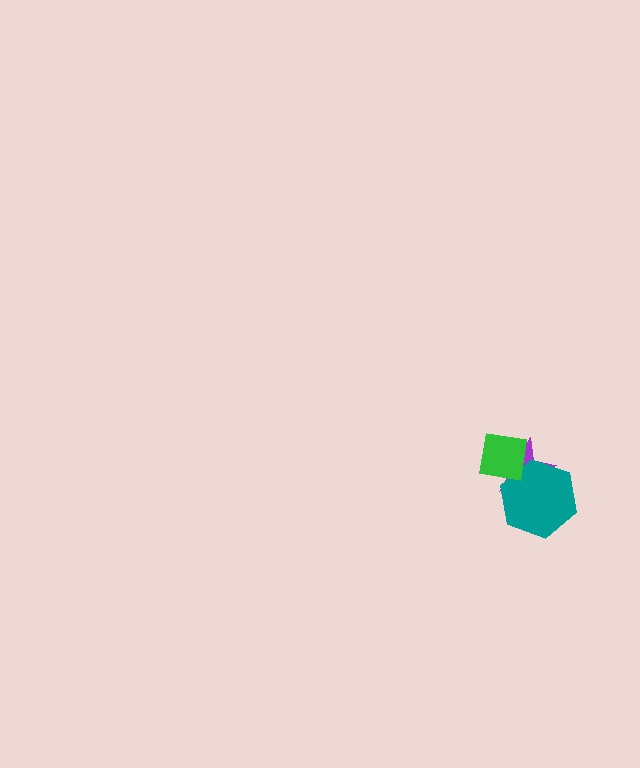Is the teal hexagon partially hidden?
Yes, it is partially covered by another shape.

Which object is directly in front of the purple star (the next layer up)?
The teal hexagon is directly in front of the purple star.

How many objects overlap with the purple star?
2 objects overlap with the purple star.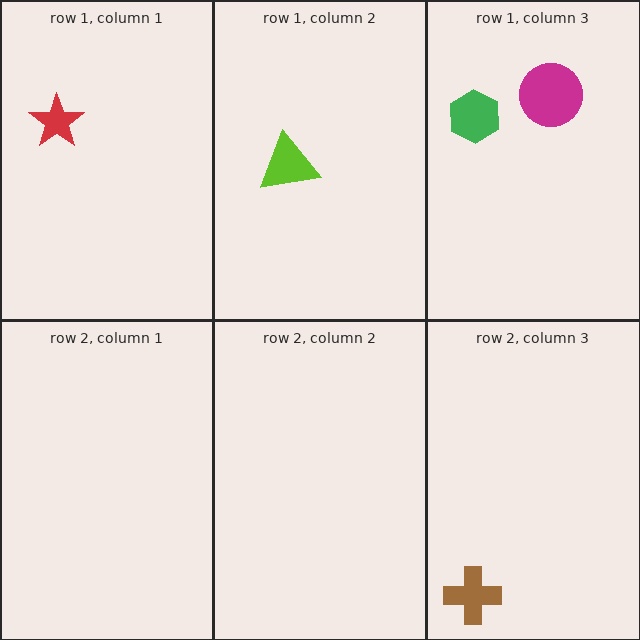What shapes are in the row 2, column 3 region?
The brown cross.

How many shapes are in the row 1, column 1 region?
1.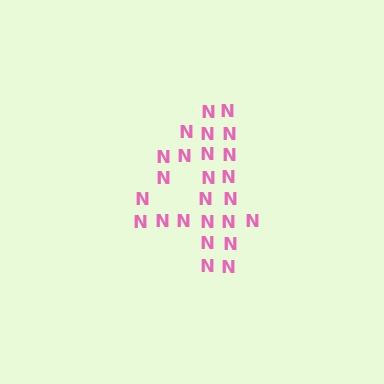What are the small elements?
The small elements are letter N's.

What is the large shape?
The large shape is the digit 4.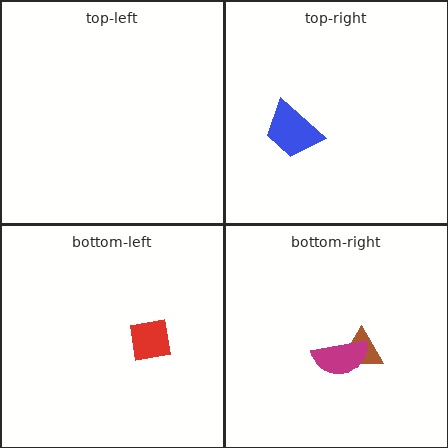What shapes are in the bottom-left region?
The red square.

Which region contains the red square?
The bottom-left region.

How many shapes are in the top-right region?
1.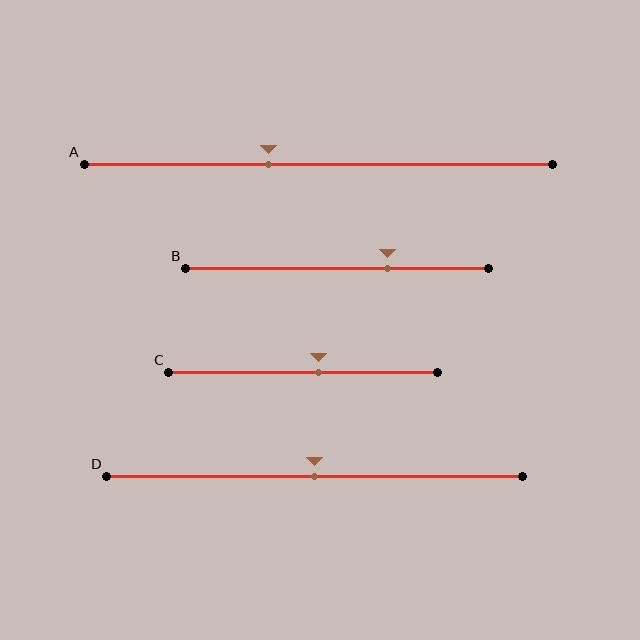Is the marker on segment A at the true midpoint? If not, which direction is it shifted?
No, the marker on segment A is shifted to the left by about 11% of the segment length.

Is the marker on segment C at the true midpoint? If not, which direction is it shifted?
No, the marker on segment C is shifted to the right by about 6% of the segment length.